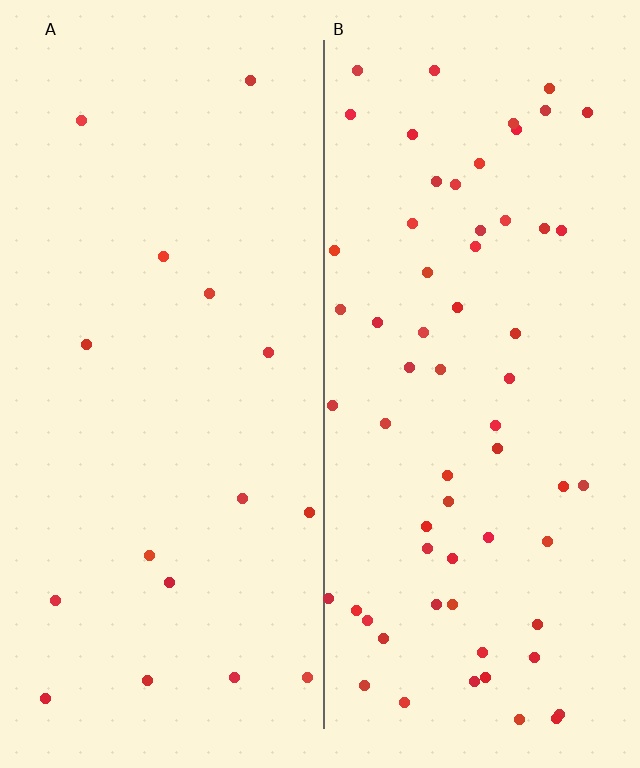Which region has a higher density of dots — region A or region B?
B (the right).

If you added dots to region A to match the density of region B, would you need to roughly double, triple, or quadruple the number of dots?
Approximately quadruple.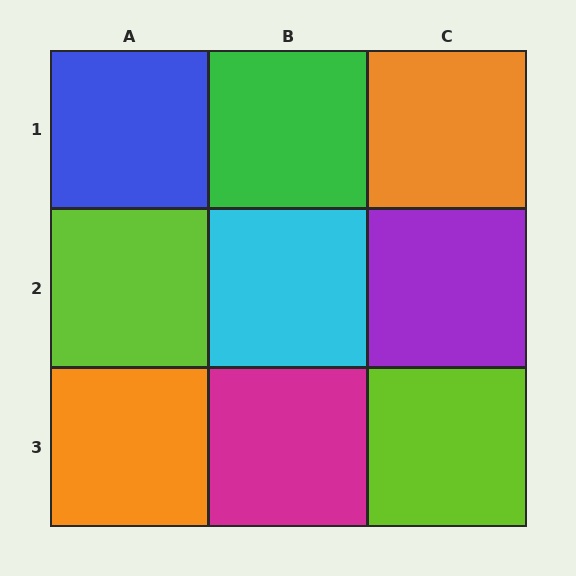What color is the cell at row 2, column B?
Cyan.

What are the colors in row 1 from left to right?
Blue, green, orange.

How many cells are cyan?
1 cell is cyan.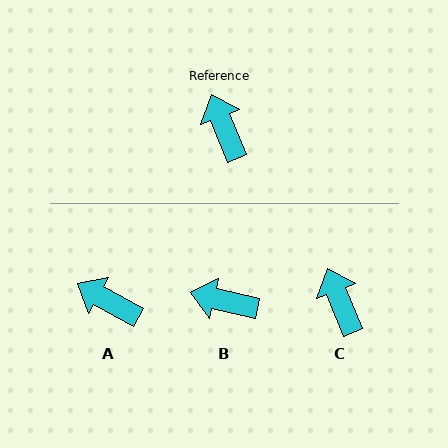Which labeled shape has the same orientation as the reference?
C.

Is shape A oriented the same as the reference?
No, it is off by about 39 degrees.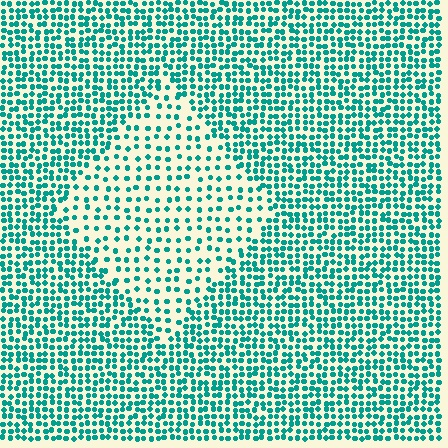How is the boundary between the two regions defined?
The boundary is defined by a change in element density (approximately 2.1x ratio). All elements are the same color, size, and shape.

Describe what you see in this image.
The image contains small teal elements arranged at two different densities. A diamond-shaped region is visible where the elements are less densely packed than the surrounding area.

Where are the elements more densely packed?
The elements are more densely packed outside the diamond boundary.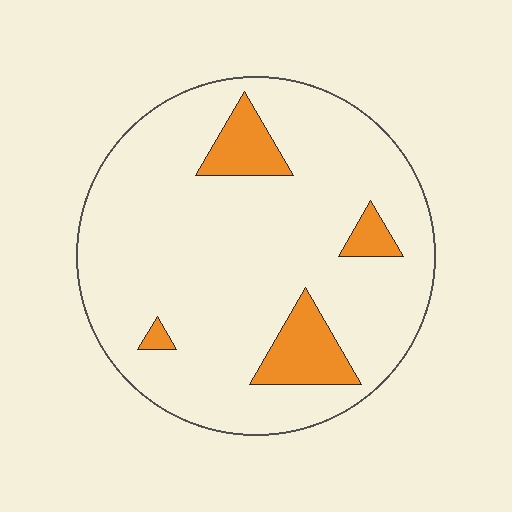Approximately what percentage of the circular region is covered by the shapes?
Approximately 10%.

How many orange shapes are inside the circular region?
4.